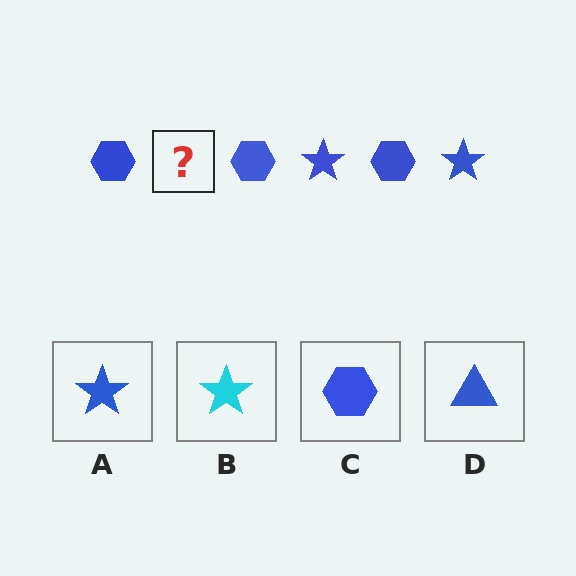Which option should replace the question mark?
Option A.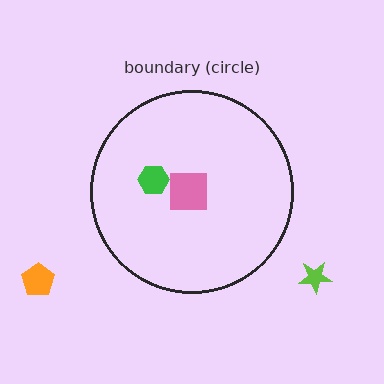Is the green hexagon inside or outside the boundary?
Inside.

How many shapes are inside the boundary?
2 inside, 2 outside.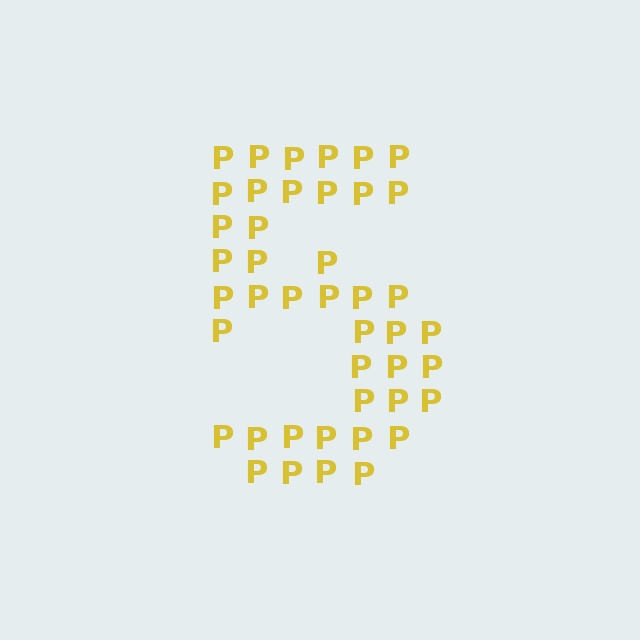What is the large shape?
The large shape is the digit 5.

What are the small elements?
The small elements are letter P's.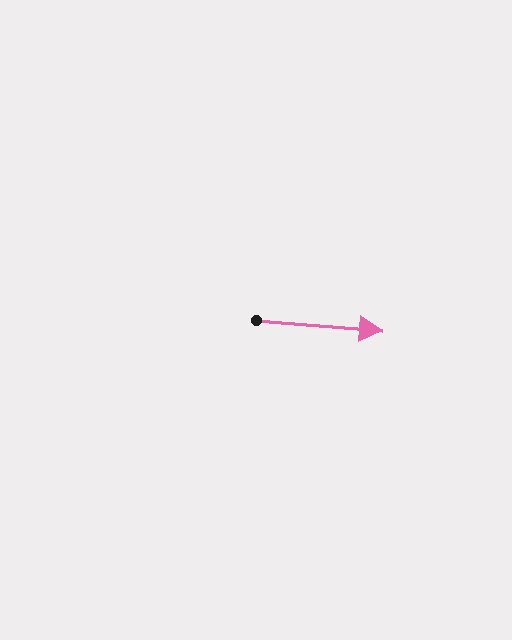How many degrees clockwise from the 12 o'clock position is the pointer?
Approximately 95 degrees.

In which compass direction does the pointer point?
East.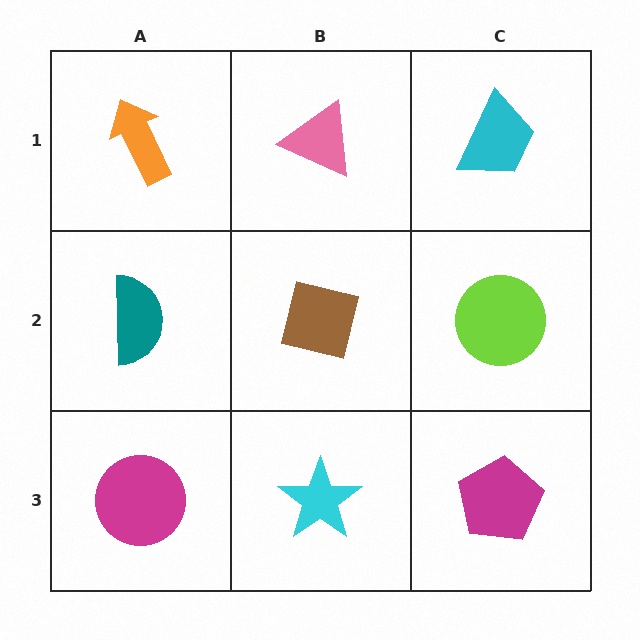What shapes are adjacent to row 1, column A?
A teal semicircle (row 2, column A), a pink triangle (row 1, column B).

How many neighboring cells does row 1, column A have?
2.